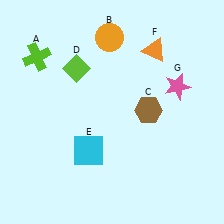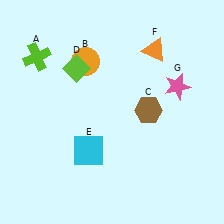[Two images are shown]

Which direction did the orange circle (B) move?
The orange circle (B) moved left.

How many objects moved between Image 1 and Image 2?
1 object moved between the two images.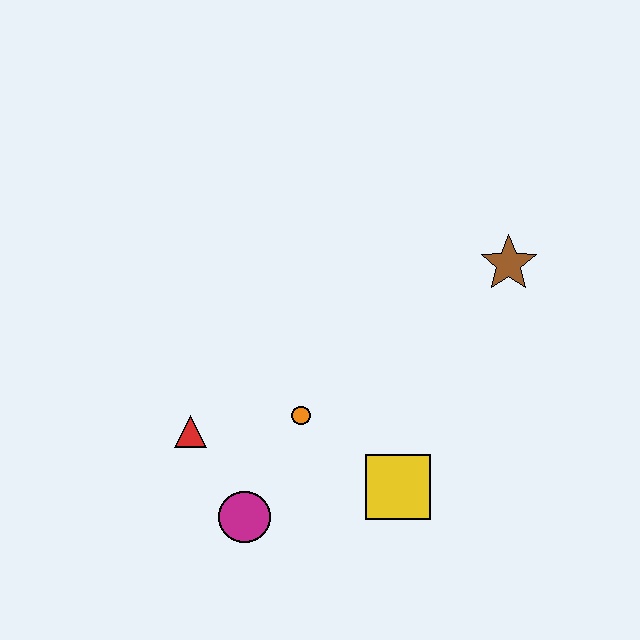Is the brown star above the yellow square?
Yes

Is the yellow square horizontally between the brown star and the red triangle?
Yes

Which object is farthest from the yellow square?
The brown star is farthest from the yellow square.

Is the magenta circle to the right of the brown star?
No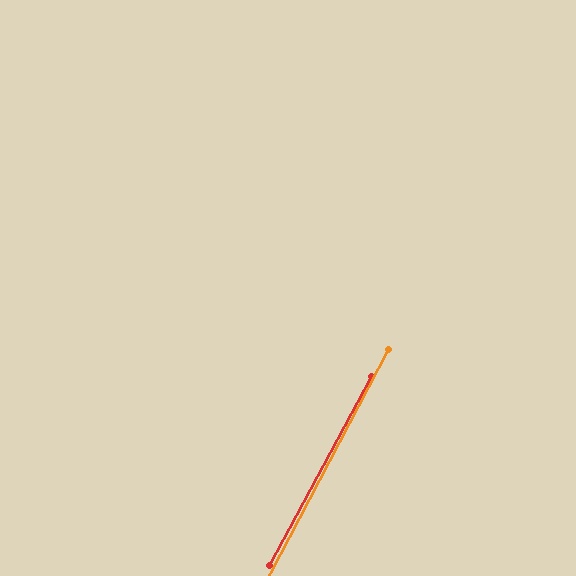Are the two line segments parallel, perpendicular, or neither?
Parallel — their directions differ by only 0.7°.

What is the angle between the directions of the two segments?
Approximately 1 degree.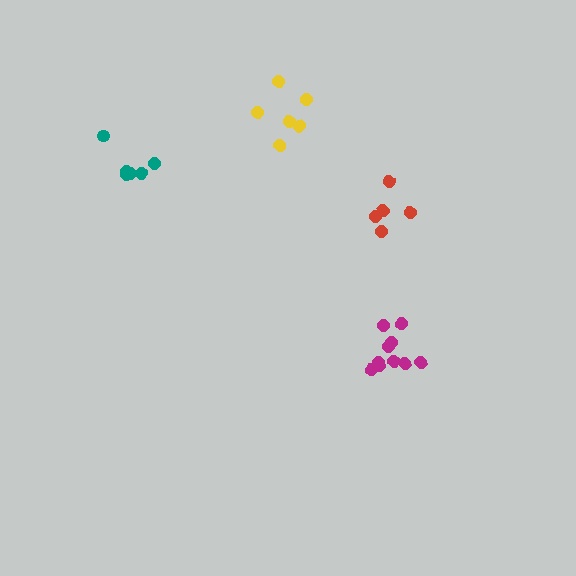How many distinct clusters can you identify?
There are 4 distinct clusters.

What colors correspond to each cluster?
The clusters are colored: red, magenta, teal, yellow.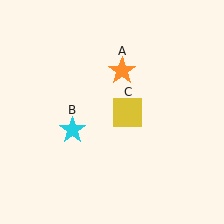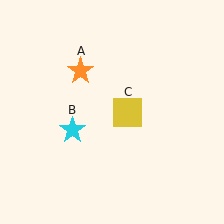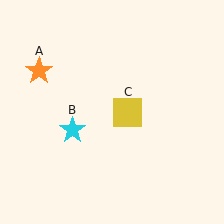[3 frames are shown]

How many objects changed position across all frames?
1 object changed position: orange star (object A).